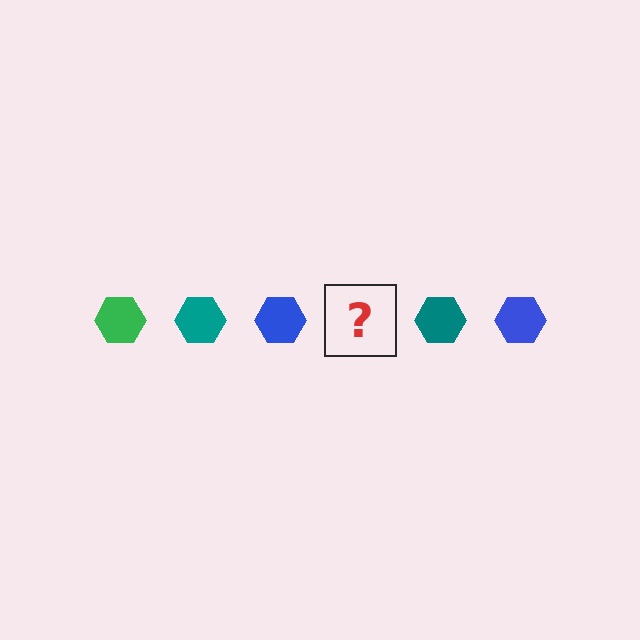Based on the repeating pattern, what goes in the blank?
The blank should be a green hexagon.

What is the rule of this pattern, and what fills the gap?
The rule is that the pattern cycles through green, teal, blue hexagons. The gap should be filled with a green hexagon.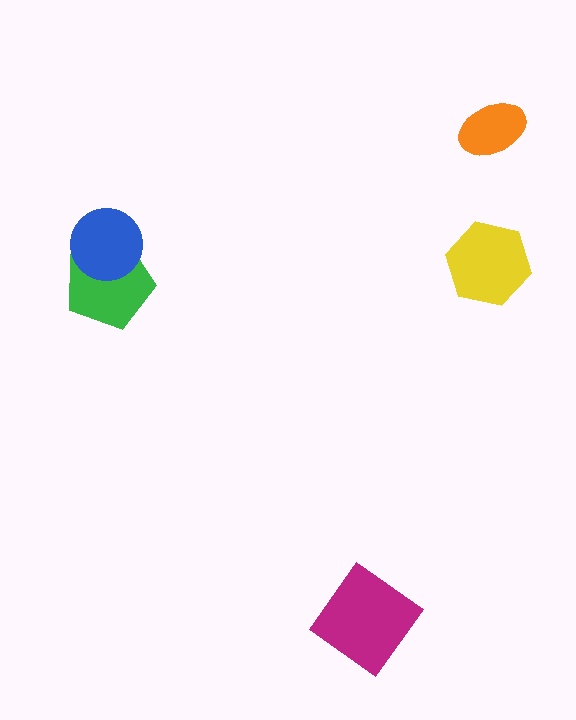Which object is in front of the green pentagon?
The blue circle is in front of the green pentagon.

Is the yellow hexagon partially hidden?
No, no other shape covers it.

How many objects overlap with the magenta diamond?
0 objects overlap with the magenta diamond.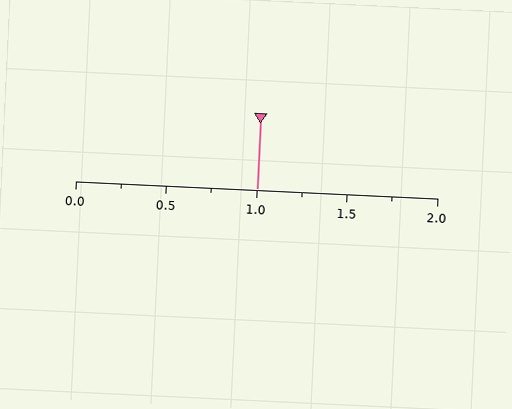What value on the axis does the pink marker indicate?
The marker indicates approximately 1.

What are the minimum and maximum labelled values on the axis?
The axis runs from 0.0 to 2.0.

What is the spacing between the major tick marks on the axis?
The major ticks are spaced 0.5 apart.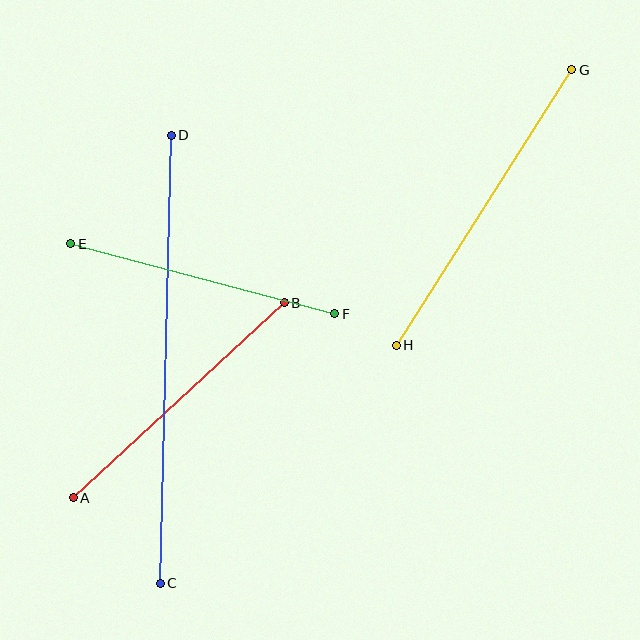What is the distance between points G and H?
The distance is approximately 326 pixels.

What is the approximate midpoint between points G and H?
The midpoint is at approximately (484, 207) pixels.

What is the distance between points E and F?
The distance is approximately 273 pixels.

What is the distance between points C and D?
The distance is approximately 448 pixels.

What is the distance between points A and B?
The distance is approximately 287 pixels.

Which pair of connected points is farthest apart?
Points C and D are farthest apart.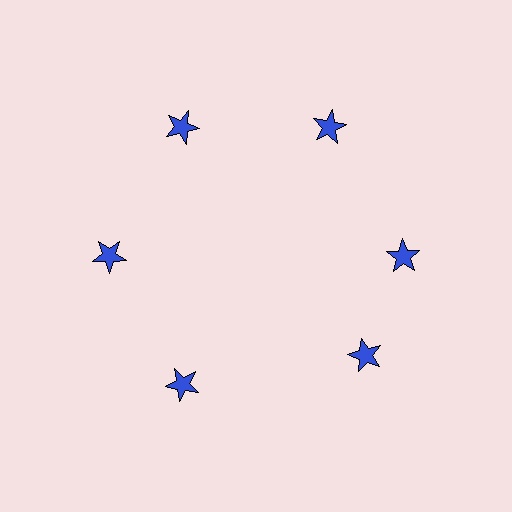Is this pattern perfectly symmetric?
No. The 6 blue stars are arranged in a ring, but one element near the 5 o'clock position is rotated out of alignment along the ring, breaking the 6-fold rotational symmetry.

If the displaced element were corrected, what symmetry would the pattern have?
It would have 6-fold rotational symmetry — the pattern would map onto itself every 60 degrees.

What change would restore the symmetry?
The symmetry would be restored by rotating it back into even spacing with its neighbors so that all 6 stars sit at equal angles and equal distance from the center.